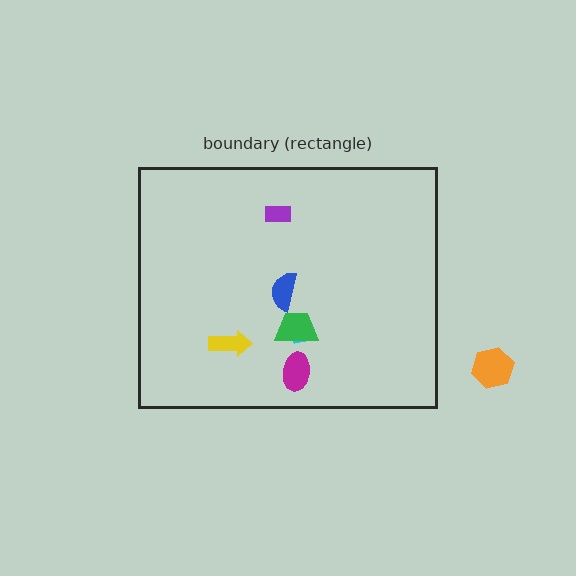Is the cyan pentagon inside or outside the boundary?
Inside.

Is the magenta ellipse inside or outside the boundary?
Inside.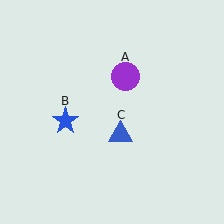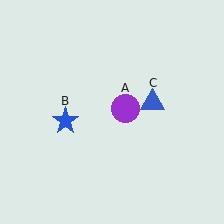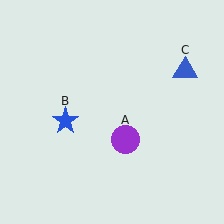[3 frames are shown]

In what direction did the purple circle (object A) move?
The purple circle (object A) moved down.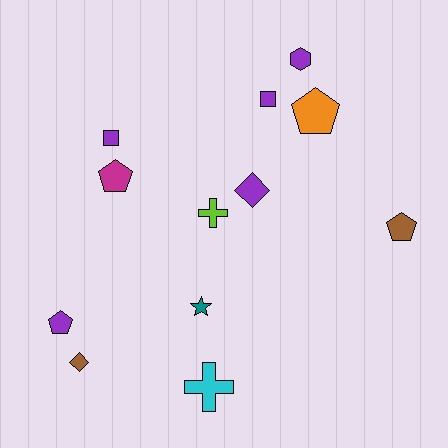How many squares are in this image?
There are 2 squares.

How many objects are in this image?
There are 12 objects.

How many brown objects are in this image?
There are 2 brown objects.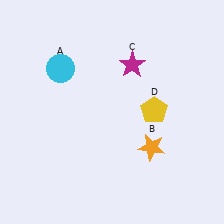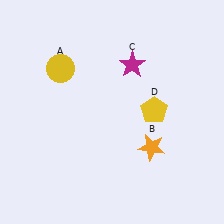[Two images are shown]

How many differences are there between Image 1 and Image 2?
There is 1 difference between the two images.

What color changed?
The circle (A) changed from cyan in Image 1 to yellow in Image 2.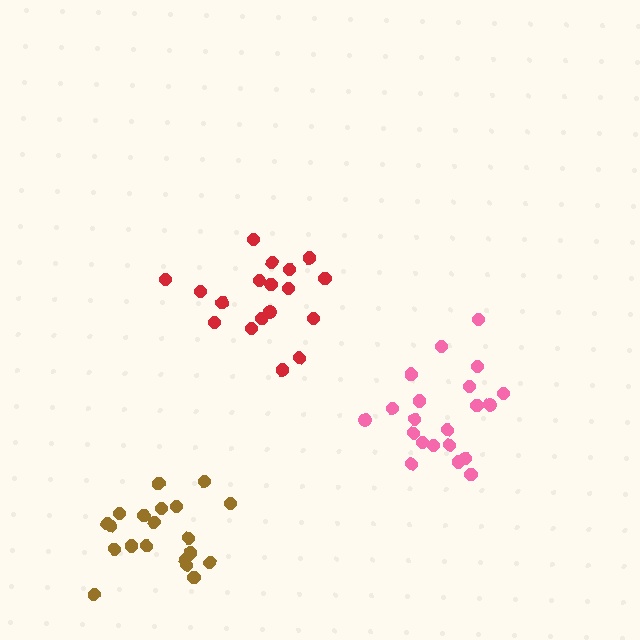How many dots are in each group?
Group 1: 18 dots, Group 2: 21 dots, Group 3: 20 dots (59 total).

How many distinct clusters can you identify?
There are 3 distinct clusters.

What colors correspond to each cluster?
The clusters are colored: red, pink, brown.